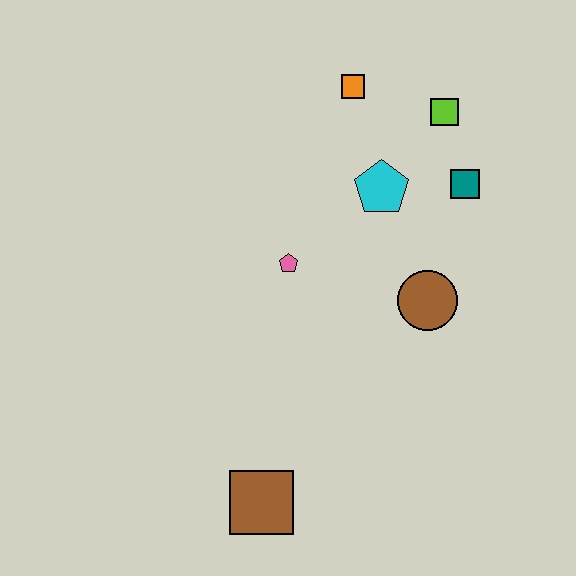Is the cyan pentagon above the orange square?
No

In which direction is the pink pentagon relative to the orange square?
The pink pentagon is below the orange square.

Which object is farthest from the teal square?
The brown square is farthest from the teal square.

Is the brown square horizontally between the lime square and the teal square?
No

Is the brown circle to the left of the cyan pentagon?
No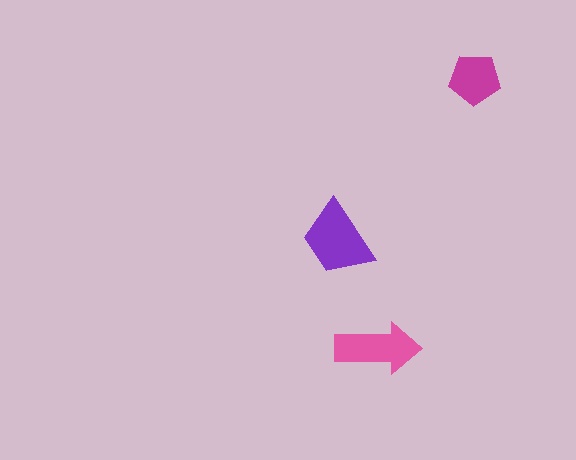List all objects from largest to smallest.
The purple trapezoid, the pink arrow, the magenta pentagon.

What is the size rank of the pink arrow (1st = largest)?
2nd.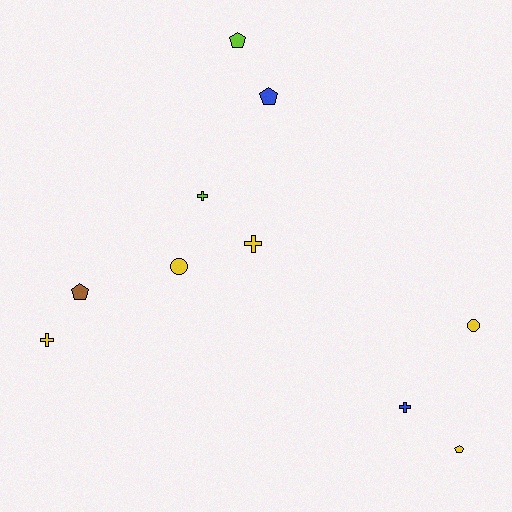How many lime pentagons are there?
There is 1 lime pentagon.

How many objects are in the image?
There are 10 objects.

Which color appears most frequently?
Yellow, with 5 objects.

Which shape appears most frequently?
Pentagon, with 4 objects.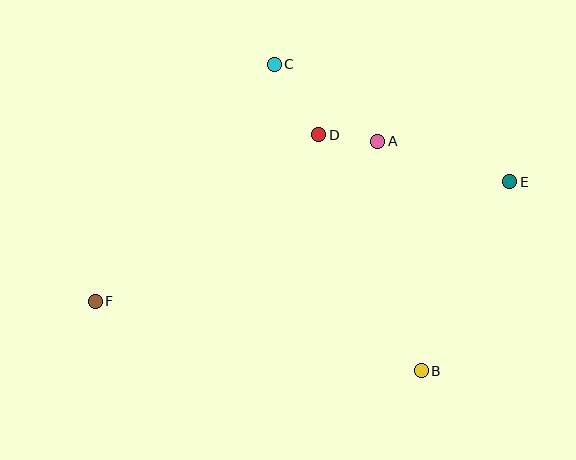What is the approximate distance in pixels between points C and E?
The distance between C and E is approximately 263 pixels.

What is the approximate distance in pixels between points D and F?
The distance between D and F is approximately 278 pixels.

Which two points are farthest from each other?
Points E and F are farthest from each other.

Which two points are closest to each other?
Points A and D are closest to each other.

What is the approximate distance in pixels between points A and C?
The distance between A and C is approximately 129 pixels.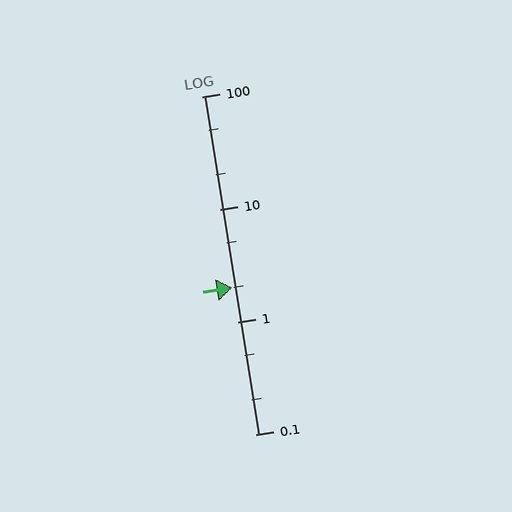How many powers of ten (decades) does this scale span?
The scale spans 3 decades, from 0.1 to 100.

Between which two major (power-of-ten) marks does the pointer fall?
The pointer is between 1 and 10.